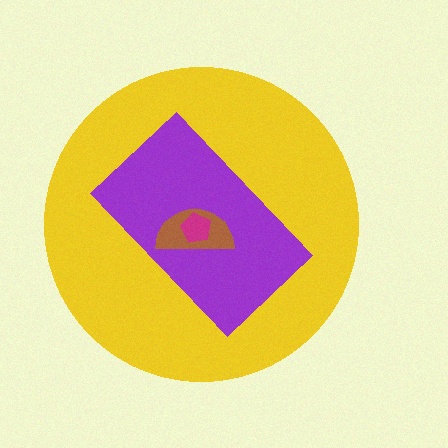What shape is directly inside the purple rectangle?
The brown semicircle.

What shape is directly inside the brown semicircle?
The magenta pentagon.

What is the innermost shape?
The magenta pentagon.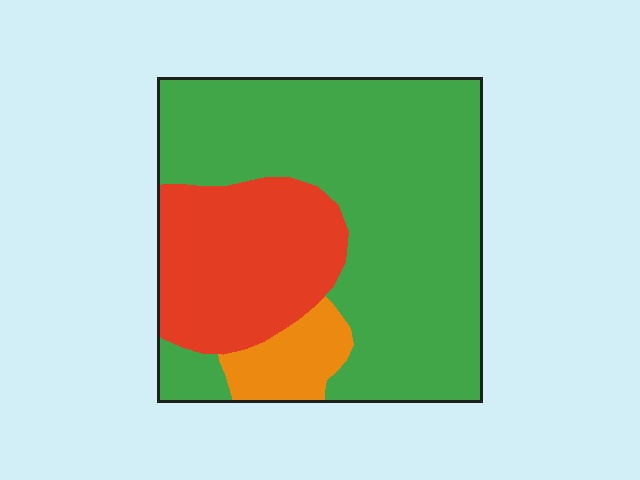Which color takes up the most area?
Green, at roughly 65%.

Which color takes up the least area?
Orange, at roughly 10%.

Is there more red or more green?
Green.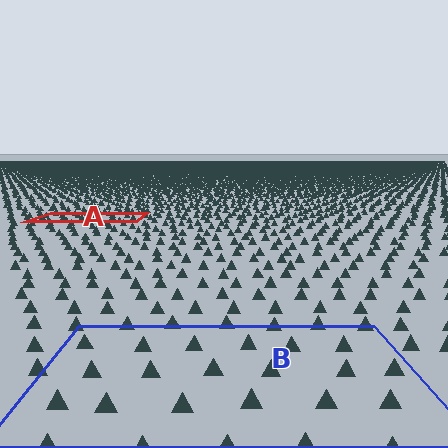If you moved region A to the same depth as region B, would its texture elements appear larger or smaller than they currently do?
They would appear larger. At a closer depth, the same texture elements are projected at a bigger on-screen size.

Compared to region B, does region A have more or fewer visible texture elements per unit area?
Region A has more texture elements per unit area — they are packed more densely because it is farther away.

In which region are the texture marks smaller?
The texture marks are smaller in region A, because it is farther away.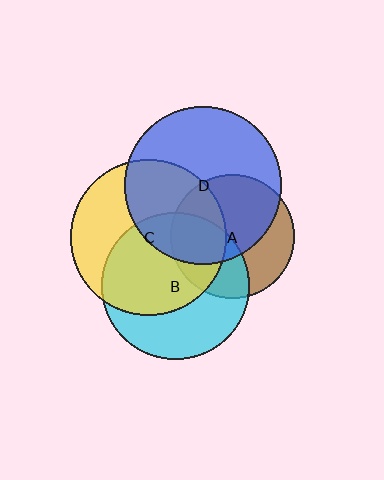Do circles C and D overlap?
Yes.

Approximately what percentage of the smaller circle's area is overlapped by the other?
Approximately 40%.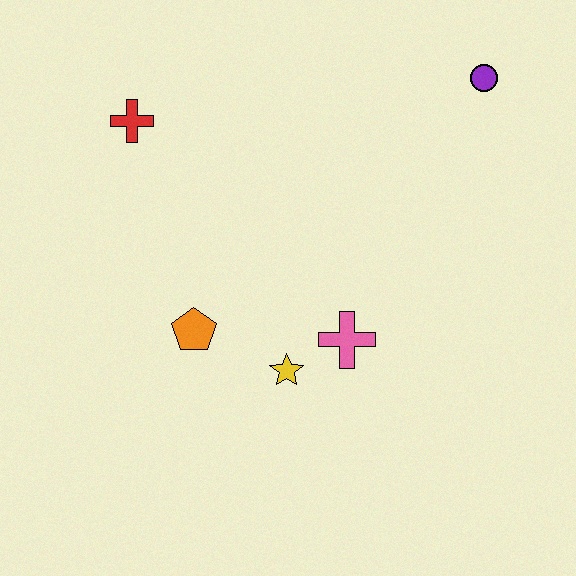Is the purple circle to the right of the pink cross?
Yes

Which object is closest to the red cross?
The orange pentagon is closest to the red cross.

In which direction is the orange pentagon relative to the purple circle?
The orange pentagon is to the left of the purple circle.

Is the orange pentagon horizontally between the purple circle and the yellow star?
No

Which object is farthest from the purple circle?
The orange pentagon is farthest from the purple circle.